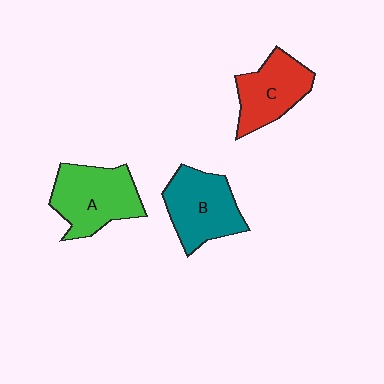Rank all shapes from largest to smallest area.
From largest to smallest: A (green), B (teal), C (red).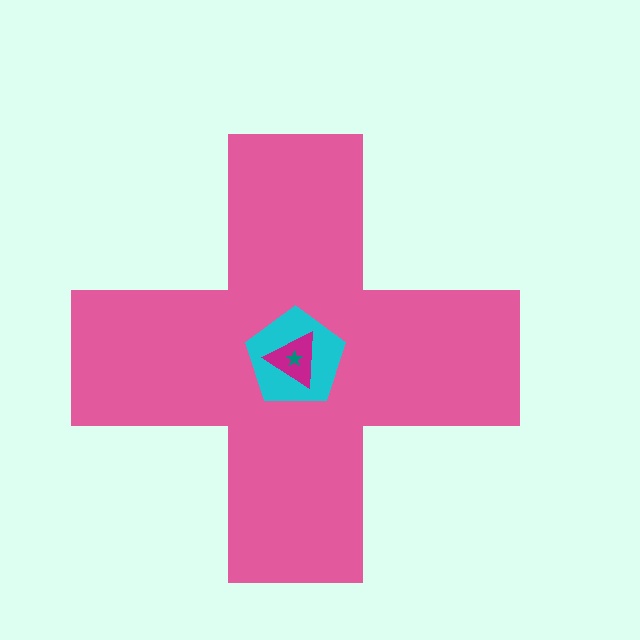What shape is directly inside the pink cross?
The cyan pentagon.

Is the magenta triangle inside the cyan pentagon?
Yes.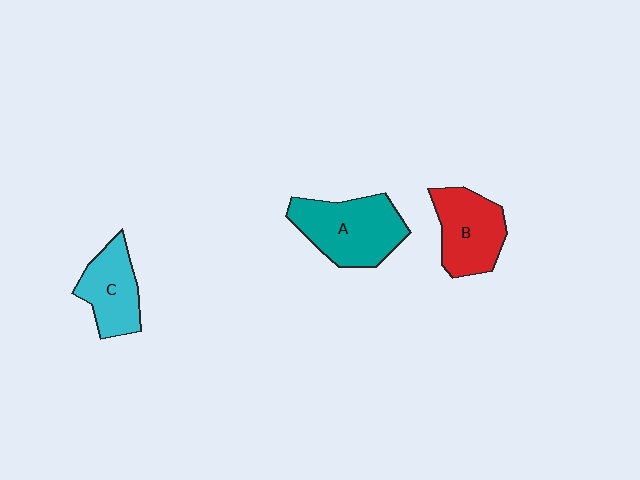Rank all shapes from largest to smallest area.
From largest to smallest: A (teal), B (red), C (cyan).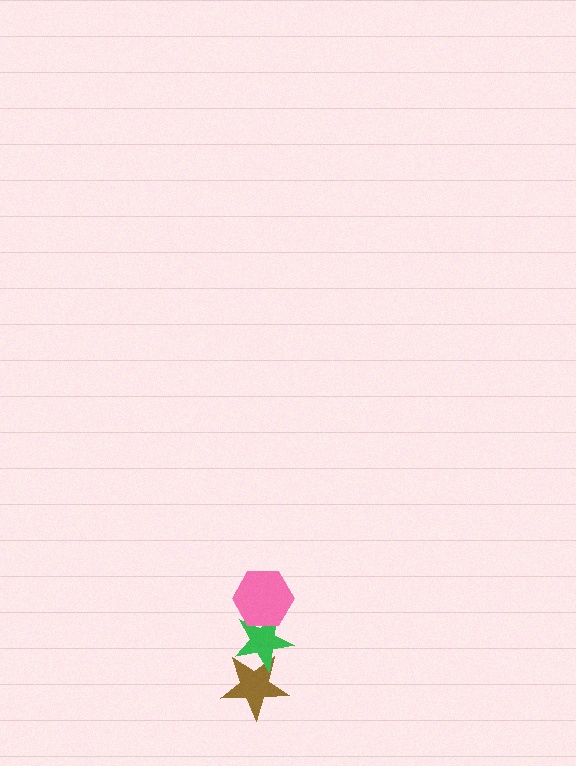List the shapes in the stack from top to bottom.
From top to bottom: the pink hexagon, the green star, the brown star.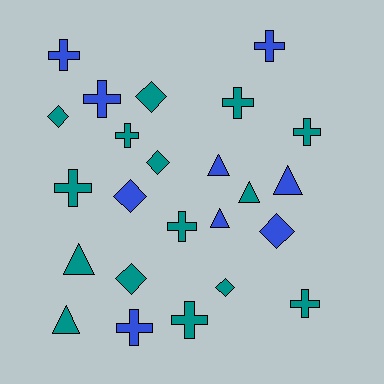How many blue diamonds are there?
There are 2 blue diamonds.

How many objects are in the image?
There are 24 objects.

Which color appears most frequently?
Teal, with 15 objects.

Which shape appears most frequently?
Cross, with 11 objects.